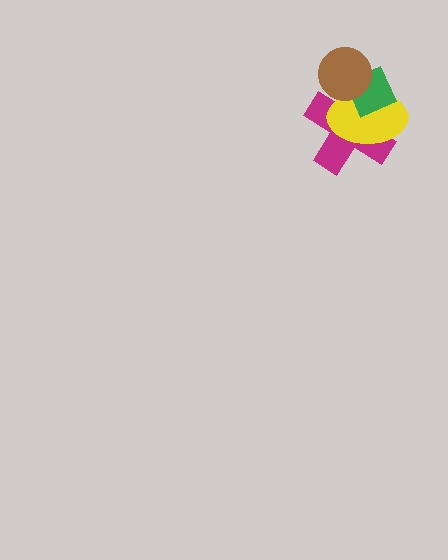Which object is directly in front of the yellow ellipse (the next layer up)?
The green diamond is directly in front of the yellow ellipse.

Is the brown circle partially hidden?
No, no other shape covers it.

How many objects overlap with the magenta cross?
3 objects overlap with the magenta cross.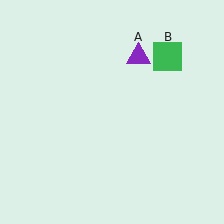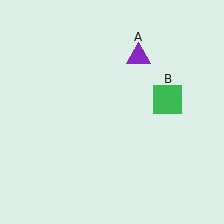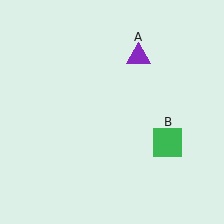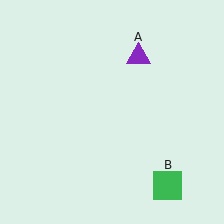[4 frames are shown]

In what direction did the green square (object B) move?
The green square (object B) moved down.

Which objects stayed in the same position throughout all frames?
Purple triangle (object A) remained stationary.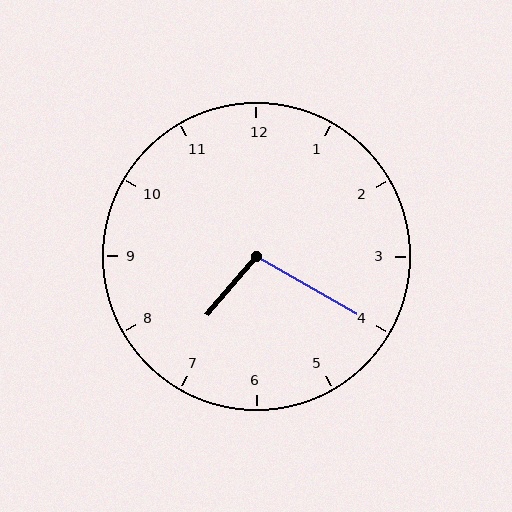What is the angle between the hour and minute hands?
Approximately 100 degrees.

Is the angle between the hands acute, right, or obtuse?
It is obtuse.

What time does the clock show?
7:20.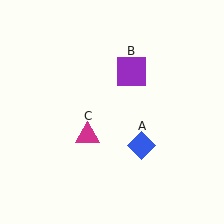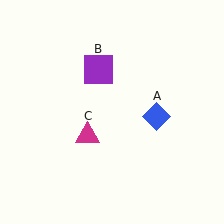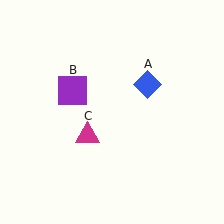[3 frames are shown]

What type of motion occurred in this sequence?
The blue diamond (object A), purple square (object B) rotated counterclockwise around the center of the scene.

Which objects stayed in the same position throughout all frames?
Magenta triangle (object C) remained stationary.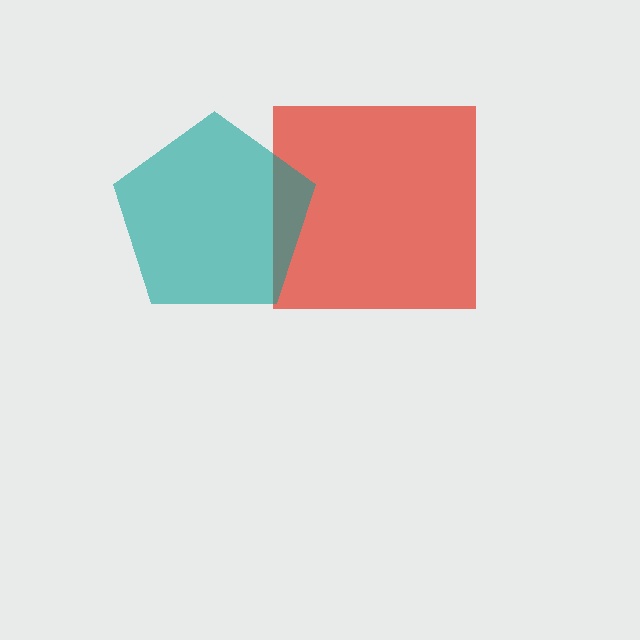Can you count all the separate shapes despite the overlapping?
Yes, there are 2 separate shapes.